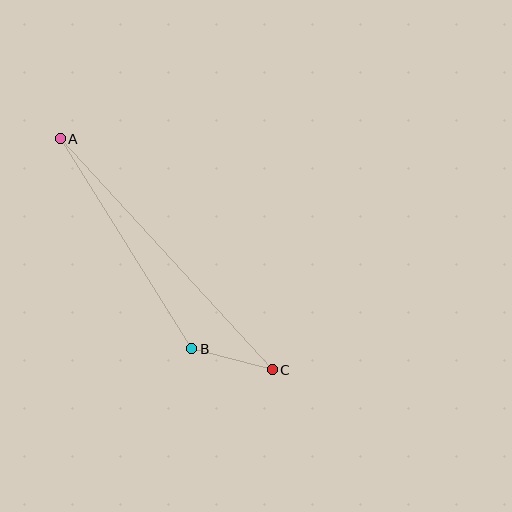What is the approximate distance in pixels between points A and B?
The distance between A and B is approximately 248 pixels.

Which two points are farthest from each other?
Points A and C are farthest from each other.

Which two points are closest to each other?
Points B and C are closest to each other.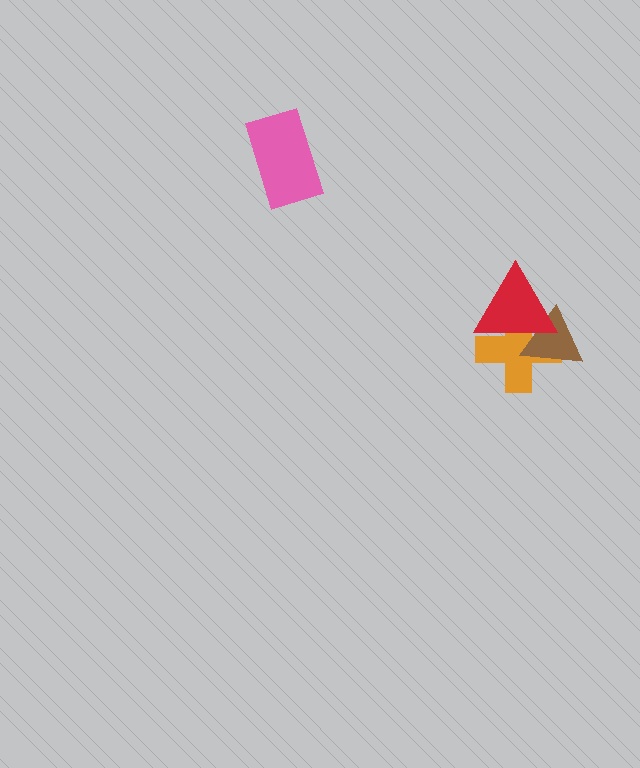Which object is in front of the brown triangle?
The red triangle is in front of the brown triangle.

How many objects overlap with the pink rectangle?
0 objects overlap with the pink rectangle.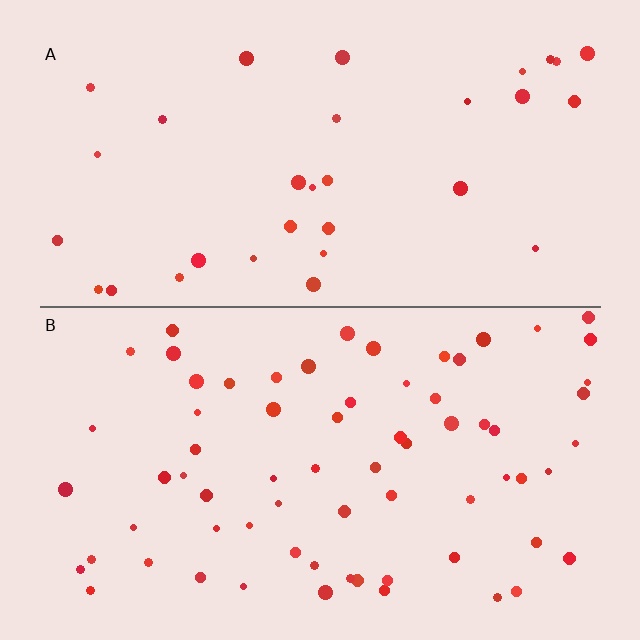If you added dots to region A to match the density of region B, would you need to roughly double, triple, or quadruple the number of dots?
Approximately double.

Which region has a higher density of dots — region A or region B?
B (the bottom).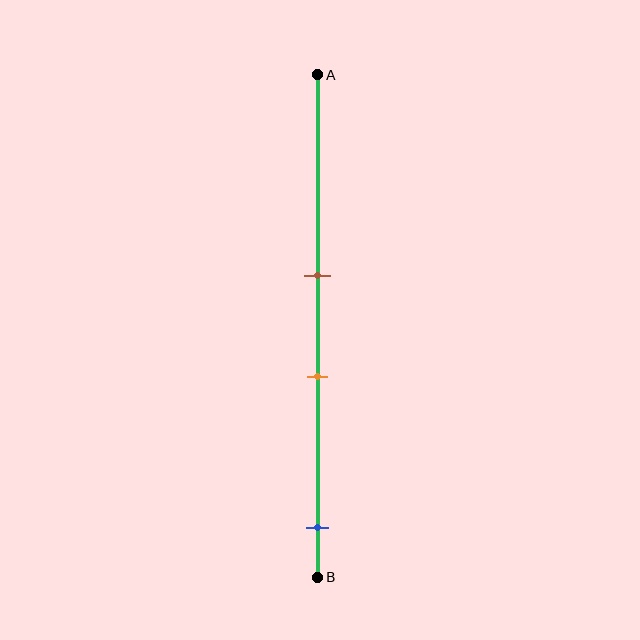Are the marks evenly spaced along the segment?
No, the marks are not evenly spaced.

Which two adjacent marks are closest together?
The brown and orange marks are the closest adjacent pair.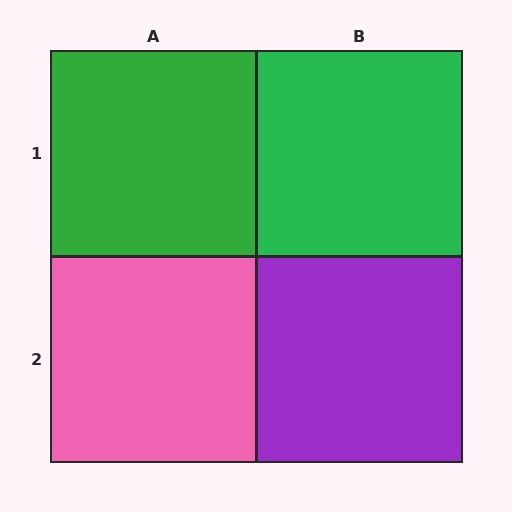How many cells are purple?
1 cell is purple.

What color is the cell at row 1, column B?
Green.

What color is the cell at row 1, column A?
Green.